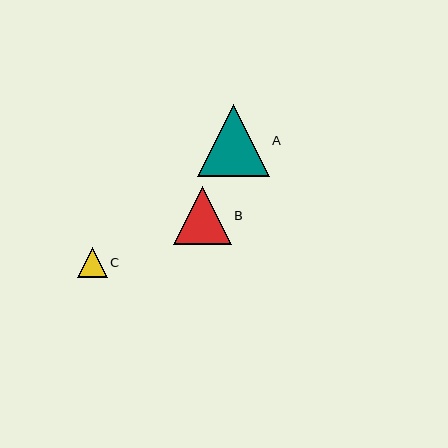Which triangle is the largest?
Triangle A is the largest with a size of approximately 72 pixels.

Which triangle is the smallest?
Triangle C is the smallest with a size of approximately 29 pixels.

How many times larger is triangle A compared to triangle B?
Triangle A is approximately 1.2 times the size of triangle B.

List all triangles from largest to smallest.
From largest to smallest: A, B, C.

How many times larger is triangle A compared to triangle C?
Triangle A is approximately 2.5 times the size of triangle C.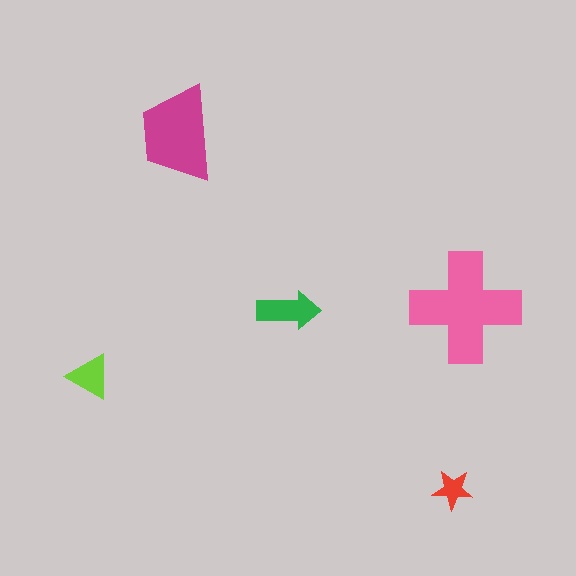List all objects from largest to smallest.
The pink cross, the magenta trapezoid, the green arrow, the lime triangle, the red star.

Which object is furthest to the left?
The lime triangle is leftmost.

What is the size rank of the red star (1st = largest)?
5th.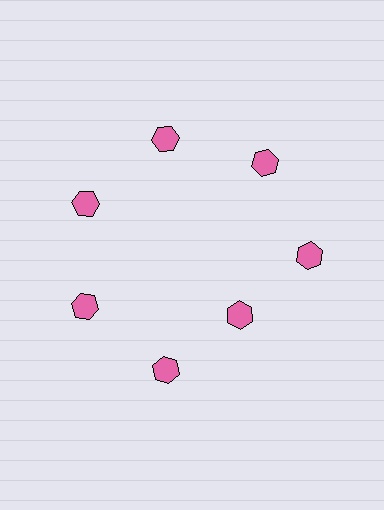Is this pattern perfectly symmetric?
No. The 7 pink hexagons are arranged in a ring, but one element near the 5 o'clock position is pulled inward toward the center, breaking the 7-fold rotational symmetry.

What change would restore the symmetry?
The symmetry would be restored by moving it outward, back onto the ring so that all 7 hexagons sit at equal angles and equal distance from the center.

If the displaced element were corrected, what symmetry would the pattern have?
It would have 7-fold rotational symmetry — the pattern would map onto itself every 51 degrees.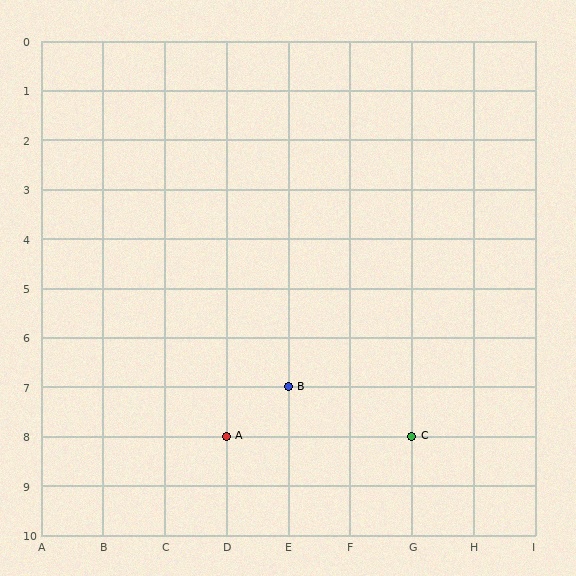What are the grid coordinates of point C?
Point C is at grid coordinates (G, 8).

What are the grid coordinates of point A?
Point A is at grid coordinates (D, 8).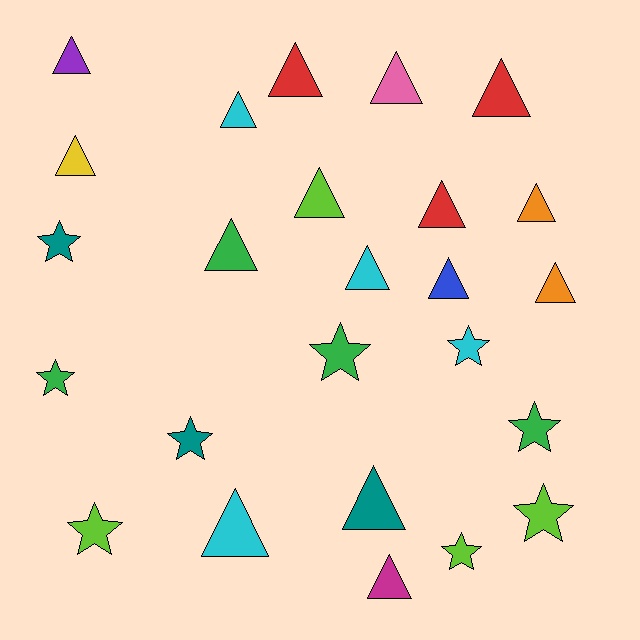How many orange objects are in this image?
There are 2 orange objects.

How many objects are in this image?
There are 25 objects.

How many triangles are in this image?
There are 16 triangles.